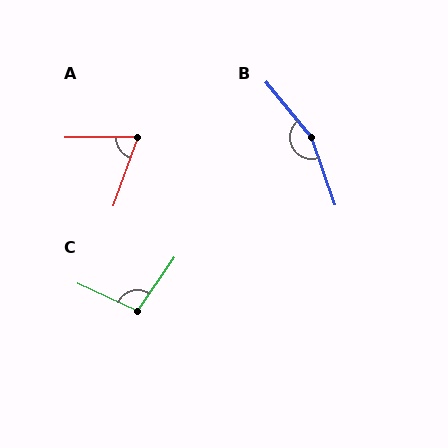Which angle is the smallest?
A, at approximately 69 degrees.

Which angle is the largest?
B, at approximately 160 degrees.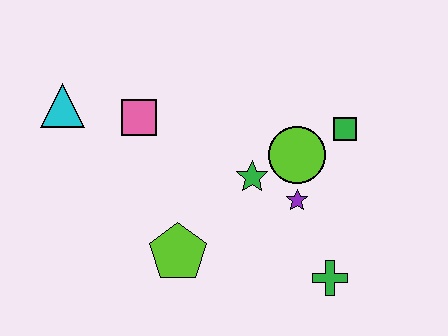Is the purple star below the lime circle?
Yes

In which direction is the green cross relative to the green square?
The green cross is below the green square.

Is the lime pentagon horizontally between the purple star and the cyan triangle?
Yes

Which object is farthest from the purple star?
The cyan triangle is farthest from the purple star.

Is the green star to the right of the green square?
No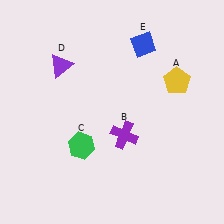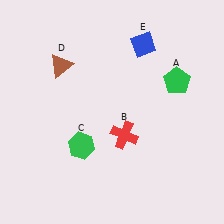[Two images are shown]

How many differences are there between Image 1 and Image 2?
There are 3 differences between the two images.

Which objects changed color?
A changed from yellow to green. B changed from purple to red. D changed from purple to brown.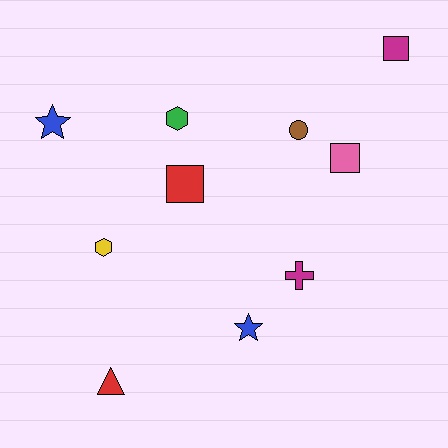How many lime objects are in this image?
There are no lime objects.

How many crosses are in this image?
There is 1 cross.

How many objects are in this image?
There are 10 objects.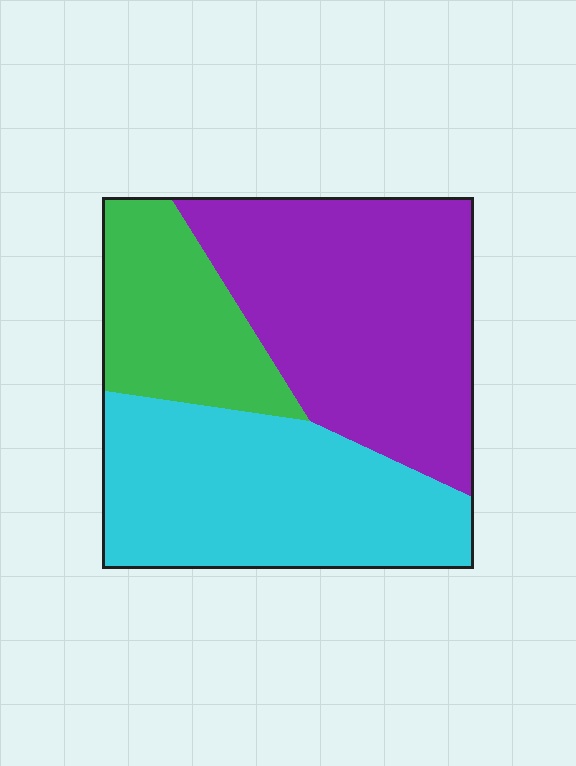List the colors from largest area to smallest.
From largest to smallest: purple, cyan, green.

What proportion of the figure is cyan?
Cyan covers about 40% of the figure.